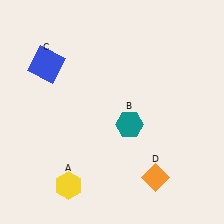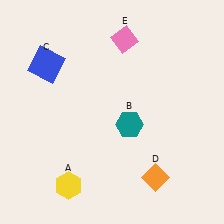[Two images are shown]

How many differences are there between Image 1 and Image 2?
There is 1 difference between the two images.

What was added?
A pink diamond (E) was added in Image 2.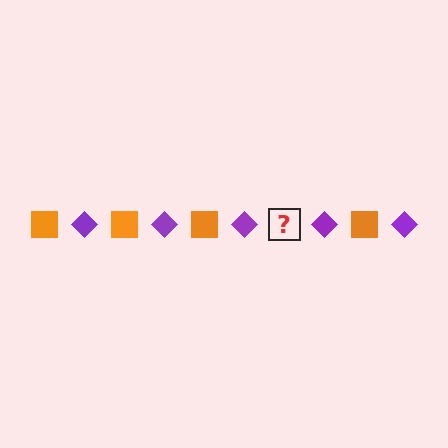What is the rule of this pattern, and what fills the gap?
The rule is that the pattern alternates between orange square and purple diamond. The gap should be filled with an orange square.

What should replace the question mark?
The question mark should be replaced with an orange square.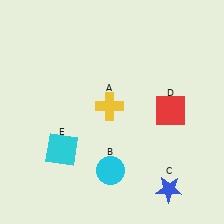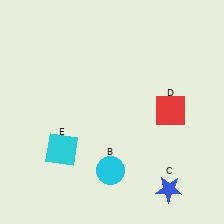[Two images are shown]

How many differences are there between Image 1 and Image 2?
There is 1 difference between the two images.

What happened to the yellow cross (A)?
The yellow cross (A) was removed in Image 2. It was in the top-left area of Image 1.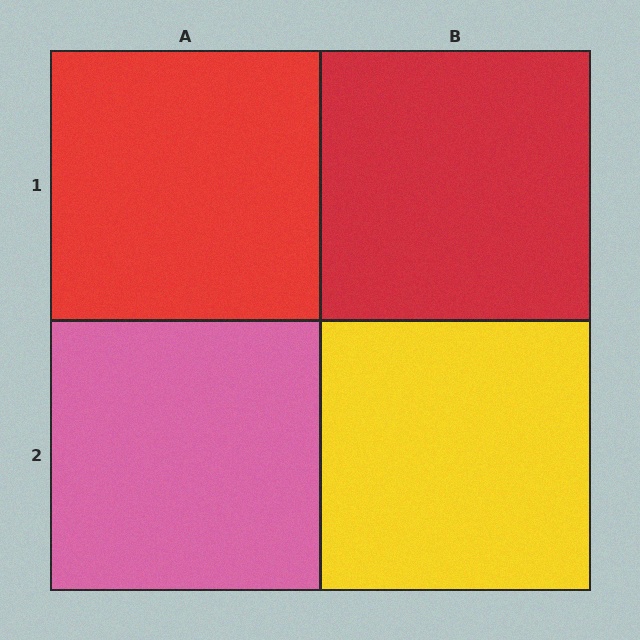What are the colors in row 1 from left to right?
Red, red.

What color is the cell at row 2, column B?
Yellow.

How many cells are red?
2 cells are red.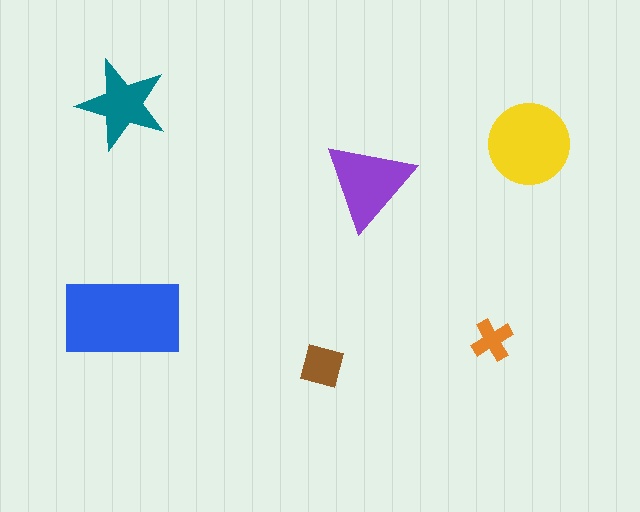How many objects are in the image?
There are 6 objects in the image.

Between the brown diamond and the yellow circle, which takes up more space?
The yellow circle.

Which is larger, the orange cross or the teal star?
The teal star.